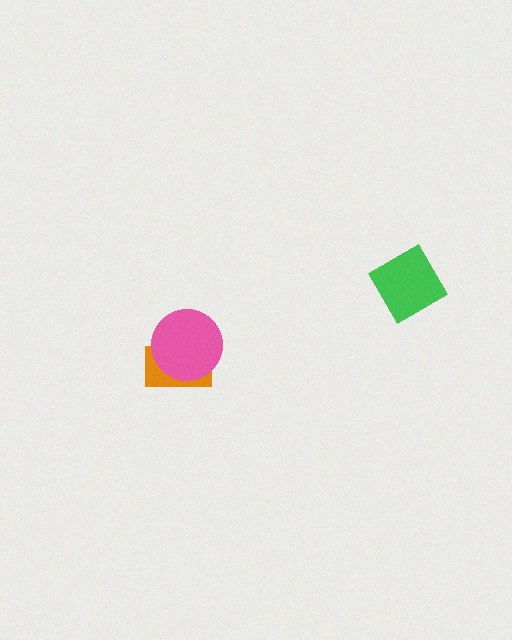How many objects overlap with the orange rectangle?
1 object overlaps with the orange rectangle.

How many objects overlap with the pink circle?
1 object overlaps with the pink circle.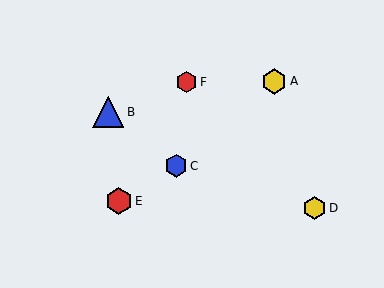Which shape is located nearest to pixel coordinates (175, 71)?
The red hexagon (labeled F) at (187, 82) is nearest to that location.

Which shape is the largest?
The blue triangle (labeled B) is the largest.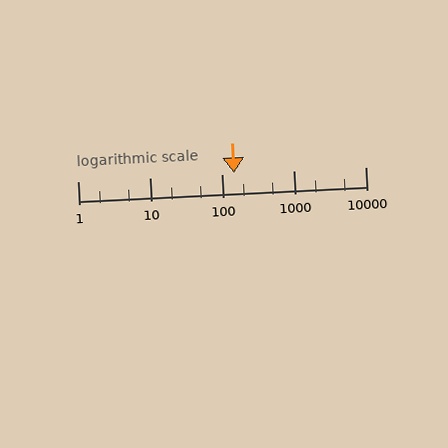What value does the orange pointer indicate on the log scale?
The pointer indicates approximately 150.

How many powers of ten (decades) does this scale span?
The scale spans 4 decades, from 1 to 10000.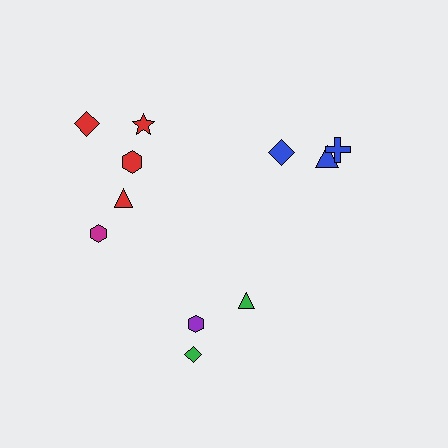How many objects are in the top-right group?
There are 3 objects.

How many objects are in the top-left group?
There are 5 objects.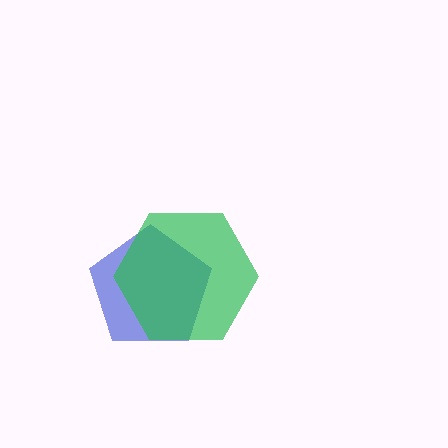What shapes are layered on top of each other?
The layered shapes are: a blue pentagon, a green hexagon.